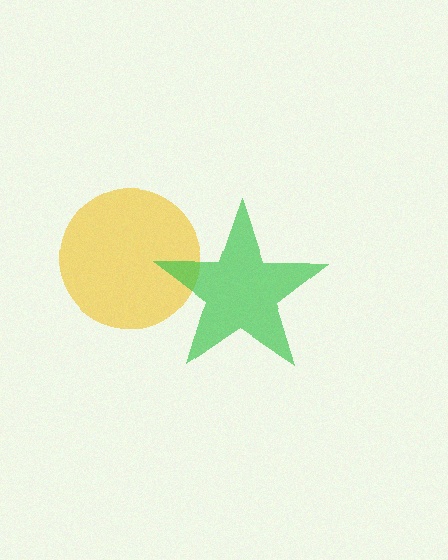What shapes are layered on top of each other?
The layered shapes are: a yellow circle, a green star.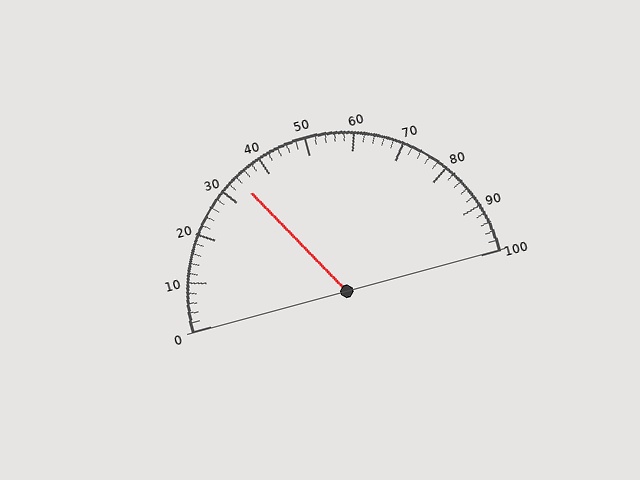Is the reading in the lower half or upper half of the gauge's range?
The reading is in the lower half of the range (0 to 100).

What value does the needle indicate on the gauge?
The needle indicates approximately 34.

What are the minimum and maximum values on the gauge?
The gauge ranges from 0 to 100.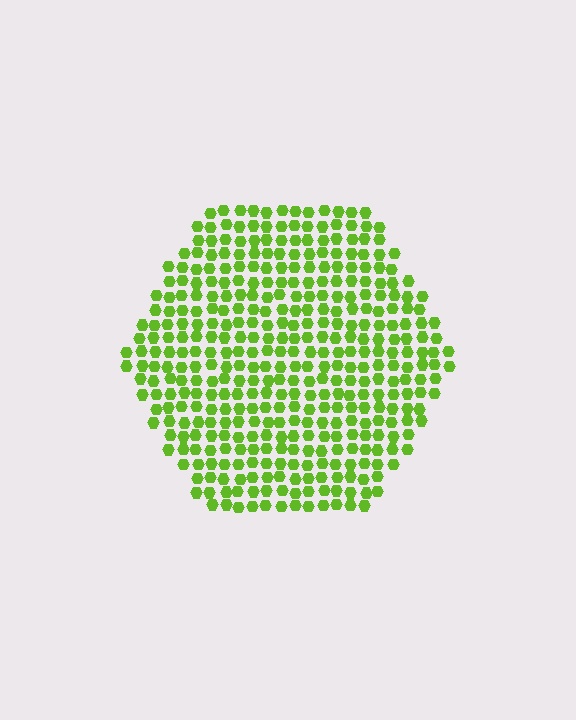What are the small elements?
The small elements are hexagons.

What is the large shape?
The large shape is a hexagon.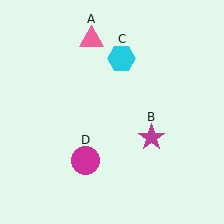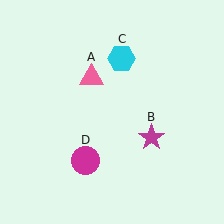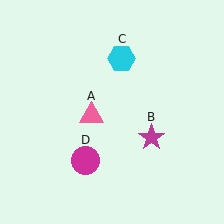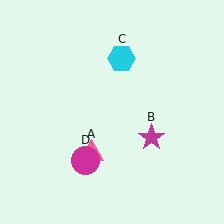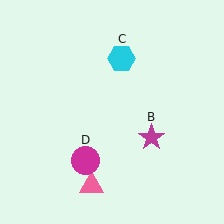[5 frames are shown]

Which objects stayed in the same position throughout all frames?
Magenta star (object B) and cyan hexagon (object C) and magenta circle (object D) remained stationary.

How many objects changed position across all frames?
1 object changed position: pink triangle (object A).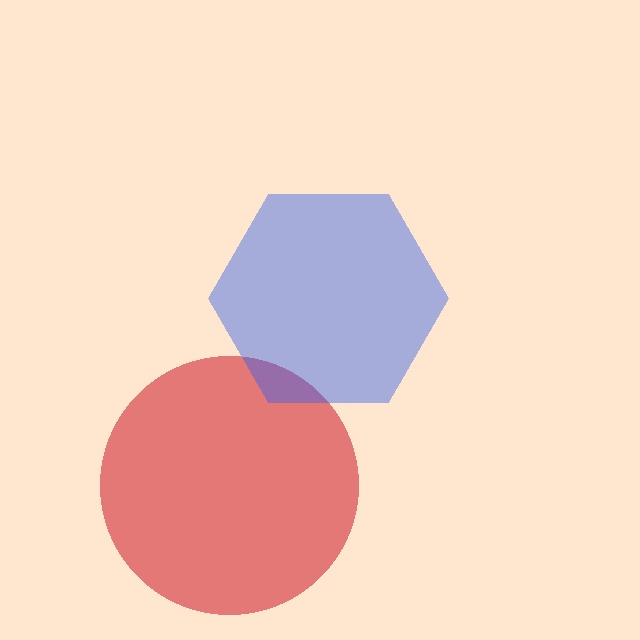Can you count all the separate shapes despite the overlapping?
Yes, there are 2 separate shapes.